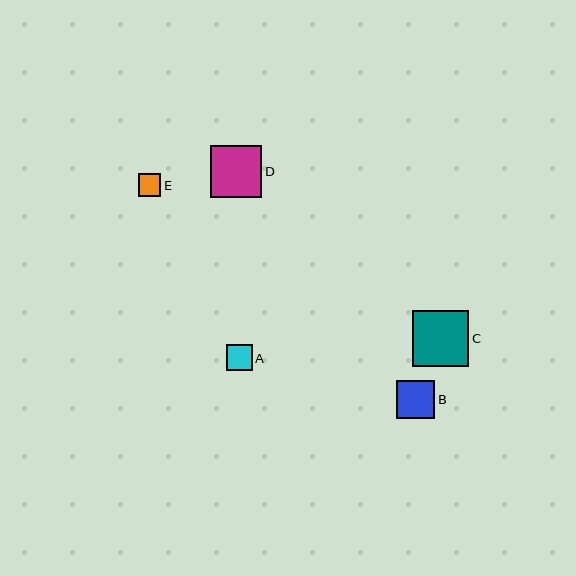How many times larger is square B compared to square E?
Square B is approximately 1.7 times the size of square E.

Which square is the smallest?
Square E is the smallest with a size of approximately 23 pixels.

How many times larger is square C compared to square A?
Square C is approximately 2.2 times the size of square A.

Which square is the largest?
Square C is the largest with a size of approximately 56 pixels.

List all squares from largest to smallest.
From largest to smallest: C, D, B, A, E.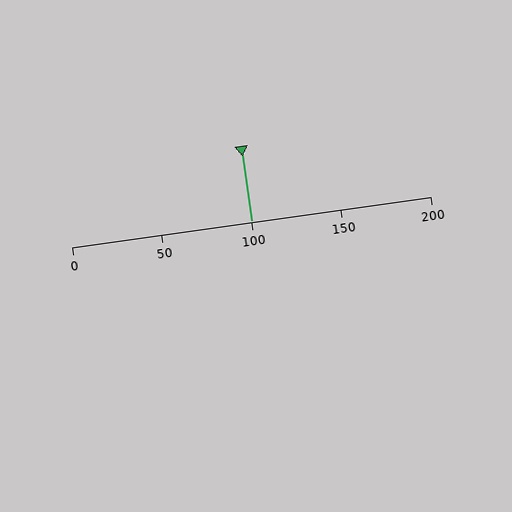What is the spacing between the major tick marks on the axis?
The major ticks are spaced 50 apart.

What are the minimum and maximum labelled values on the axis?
The axis runs from 0 to 200.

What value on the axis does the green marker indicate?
The marker indicates approximately 100.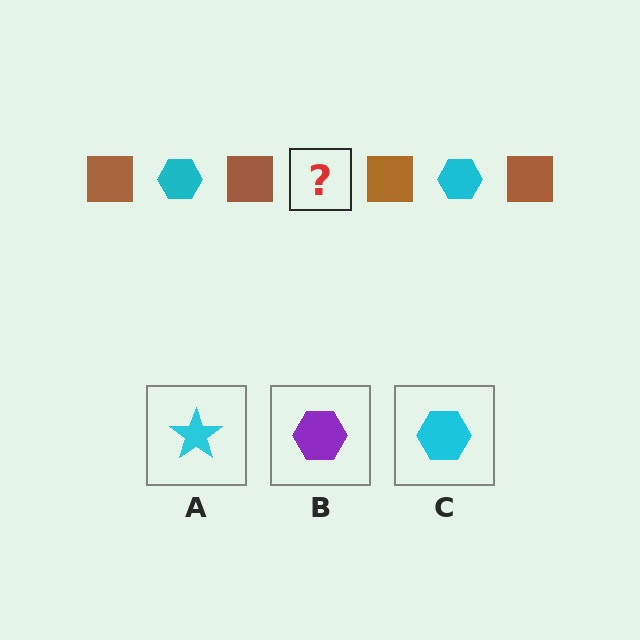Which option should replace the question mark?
Option C.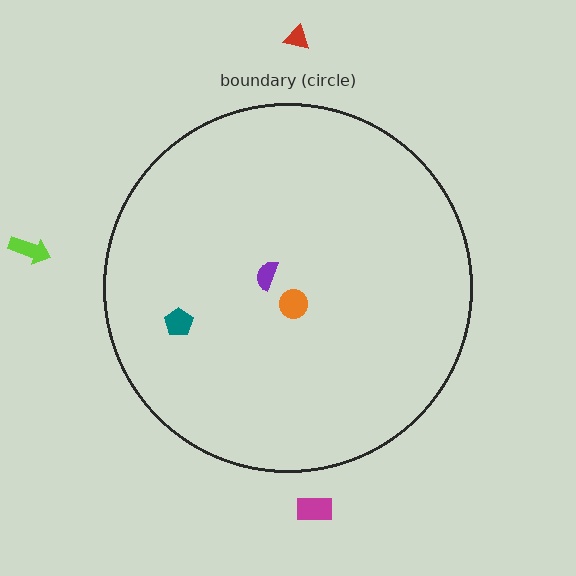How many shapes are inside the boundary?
3 inside, 3 outside.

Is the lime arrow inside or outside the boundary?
Outside.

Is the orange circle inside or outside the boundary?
Inside.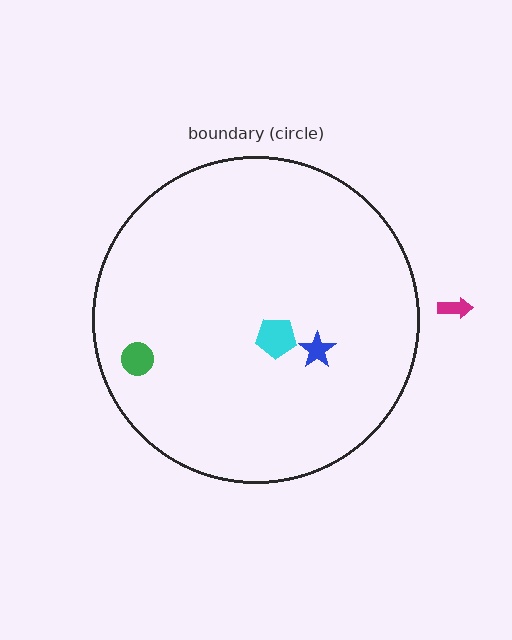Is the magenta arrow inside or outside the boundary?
Outside.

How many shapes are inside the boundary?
3 inside, 1 outside.